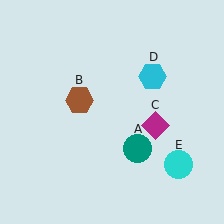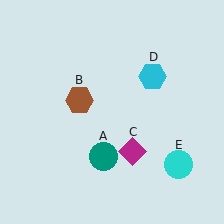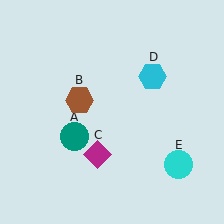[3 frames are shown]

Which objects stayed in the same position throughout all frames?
Brown hexagon (object B) and cyan hexagon (object D) and cyan circle (object E) remained stationary.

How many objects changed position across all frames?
2 objects changed position: teal circle (object A), magenta diamond (object C).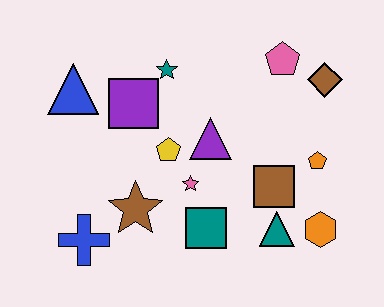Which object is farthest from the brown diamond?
The blue cross is farthest from the brown diamond.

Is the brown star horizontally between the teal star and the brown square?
No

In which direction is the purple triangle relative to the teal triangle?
The purple triangle is above the teal triangle.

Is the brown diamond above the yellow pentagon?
Yes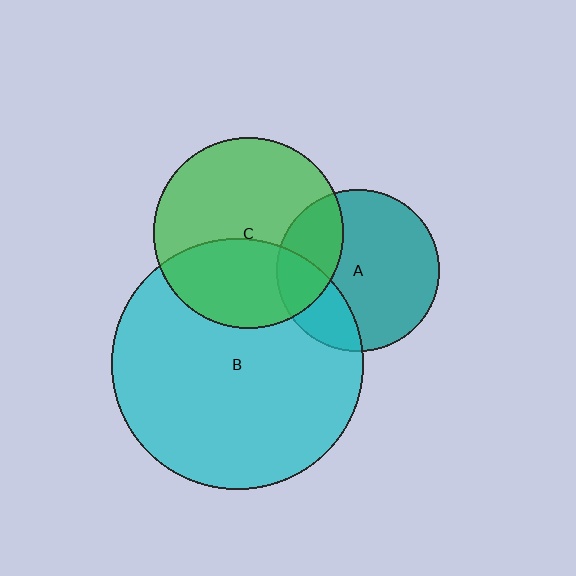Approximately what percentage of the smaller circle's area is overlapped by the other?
Approximately 25%.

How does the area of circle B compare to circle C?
Approximately 1.7 times.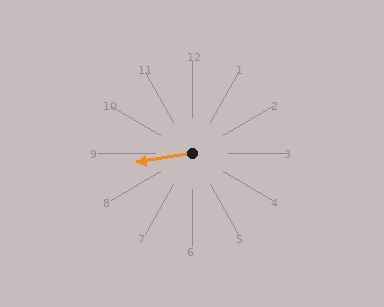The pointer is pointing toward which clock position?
Roughly 9 o'clock.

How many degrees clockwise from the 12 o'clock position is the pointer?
Approximately 261 degrees.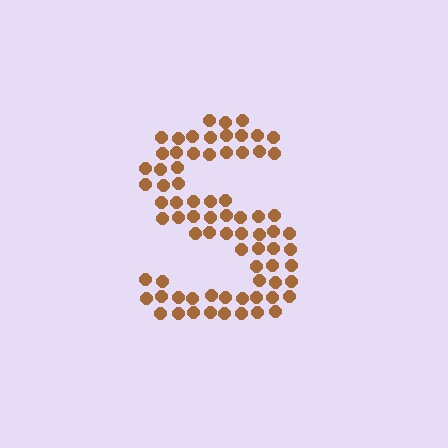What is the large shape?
The large shape is the letter S.